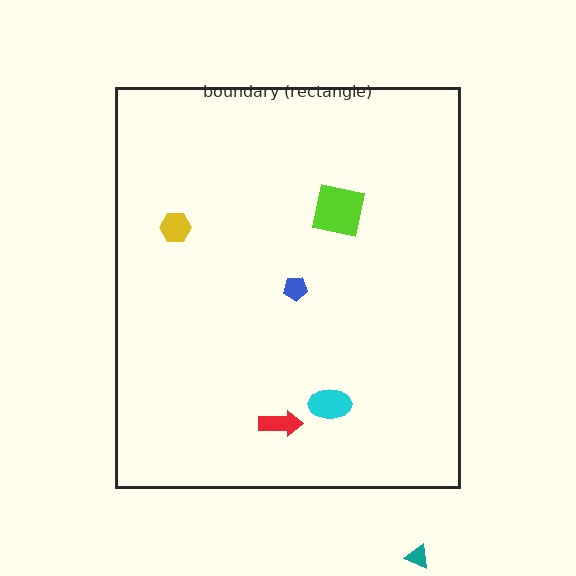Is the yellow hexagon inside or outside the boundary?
Inside.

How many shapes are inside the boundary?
5 inside, 1 outside.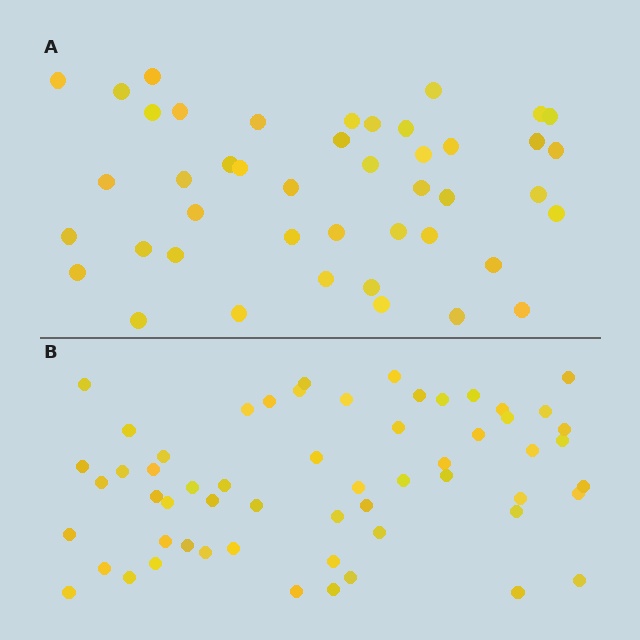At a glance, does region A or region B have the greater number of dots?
Region B (the bottom region) has more dots.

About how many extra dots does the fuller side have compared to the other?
Region B has approximately 15 more dots than region A.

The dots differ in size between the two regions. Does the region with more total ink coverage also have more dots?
No. Region A has more total ink coverage because its dots are larger, but region B actually contains more individual dots. Total area can be misleading — the number of items is what matters here.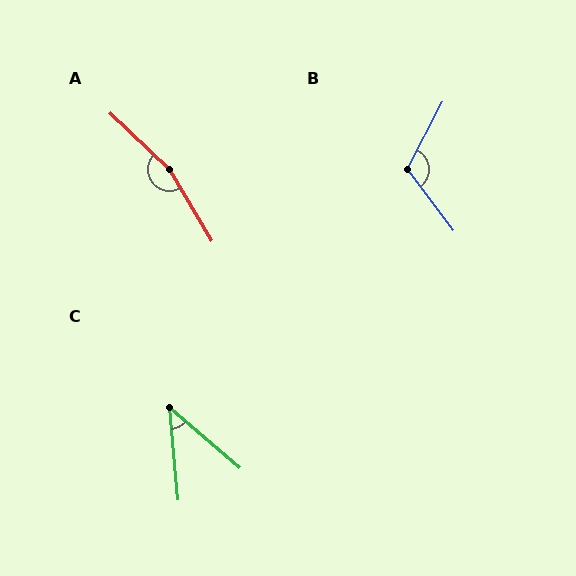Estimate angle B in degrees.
Approximately 116 degrees.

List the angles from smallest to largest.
C (44°), B (116°), A (164°).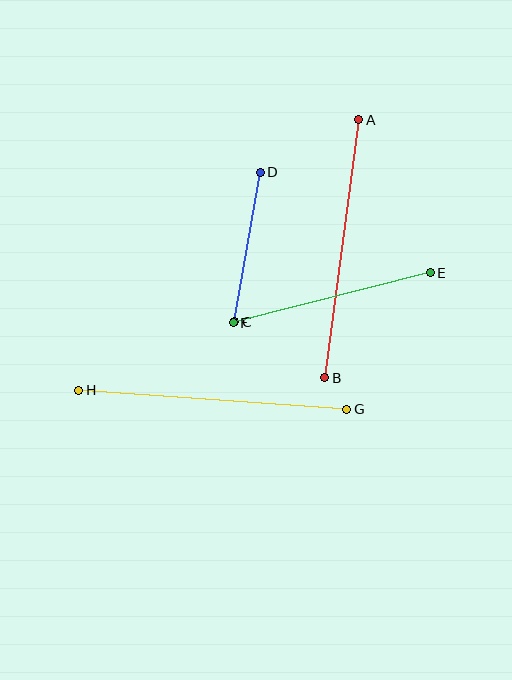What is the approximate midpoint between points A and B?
The midpoint is at approximately (342, 249) pixels.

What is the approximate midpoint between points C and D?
The midpoint is at approximately (248, 247) pixels.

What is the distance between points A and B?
The distance is approximately 260 pixels.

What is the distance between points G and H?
The distance is approximately 268 pixels.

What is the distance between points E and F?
The distance is approximately 203 pixels.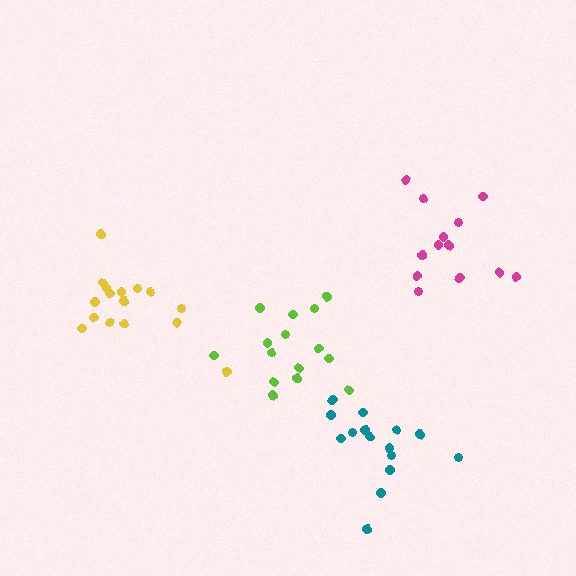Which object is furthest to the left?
The yellow cluster is leftmost.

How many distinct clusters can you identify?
There are 4 distinct clusters.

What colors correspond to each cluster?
The clusters are colored: magenta, yellow, lime, teal.